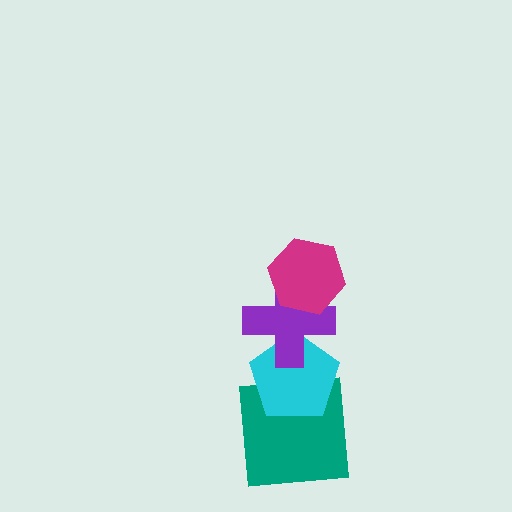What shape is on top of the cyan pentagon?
The purple cross is on top of the cyan pentagon.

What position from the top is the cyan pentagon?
The cyan pentagon is 3rd from the top.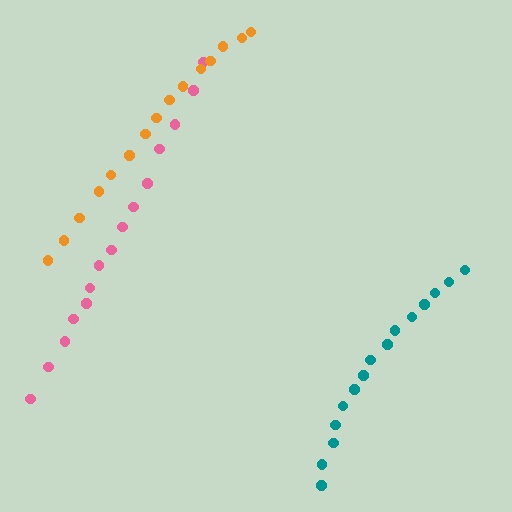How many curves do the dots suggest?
There are 3 distinct paths.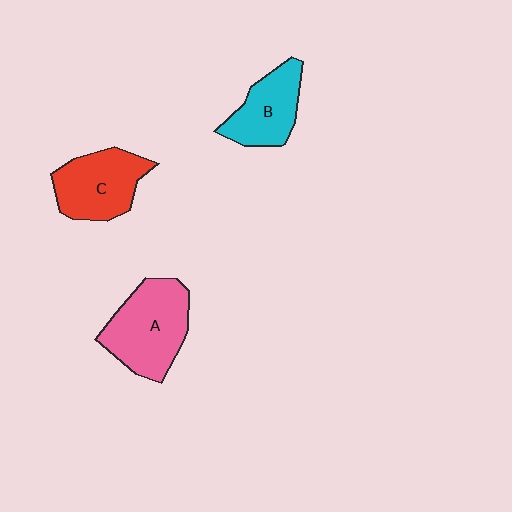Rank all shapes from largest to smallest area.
From largest to smallest: A (pink), C (red), B (cyan).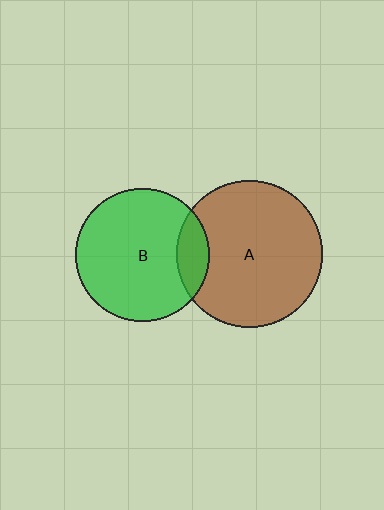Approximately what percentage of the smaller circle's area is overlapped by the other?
Approximately 15%.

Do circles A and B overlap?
Yes.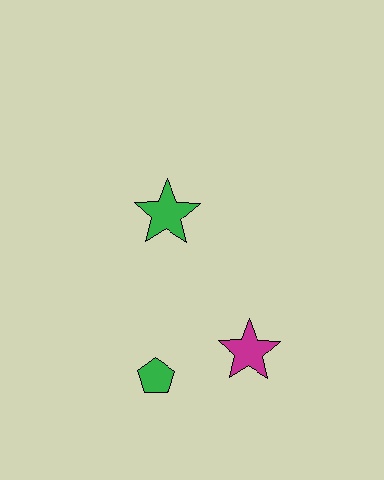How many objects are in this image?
There are 3 objects.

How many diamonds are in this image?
There are no diamonds.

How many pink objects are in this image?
There are no pink objects.